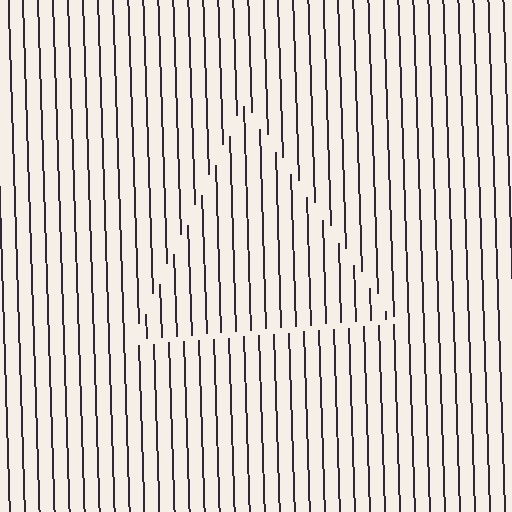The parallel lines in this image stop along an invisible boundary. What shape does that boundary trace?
An illusory triangle. The interior of the shape contains the same grating, shifted by half a period — the contour is defined by the phase discontinuity where line-ends from the inner and outer gratings abut.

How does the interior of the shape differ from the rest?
The interior of the shape contains the same grating, shifted by half a period — the contour is defined by the phase discontinuity where line-ends from the inner and outer gratings abut.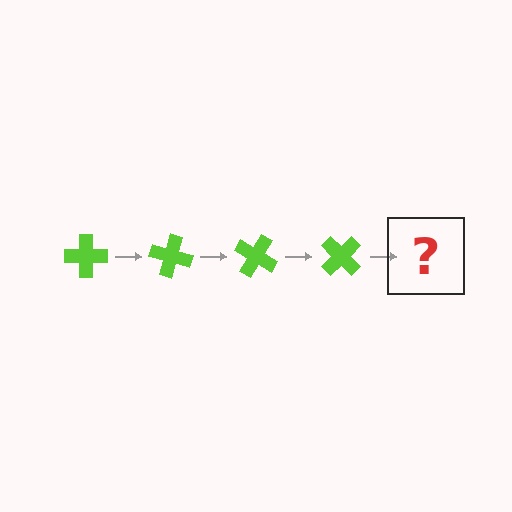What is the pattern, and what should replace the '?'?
The pattern is that the cross rotates 15 degrees each step. The '?' should be a lime cross rotated 60 degrees.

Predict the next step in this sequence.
The next step is a lime cross rotated 60 degrees.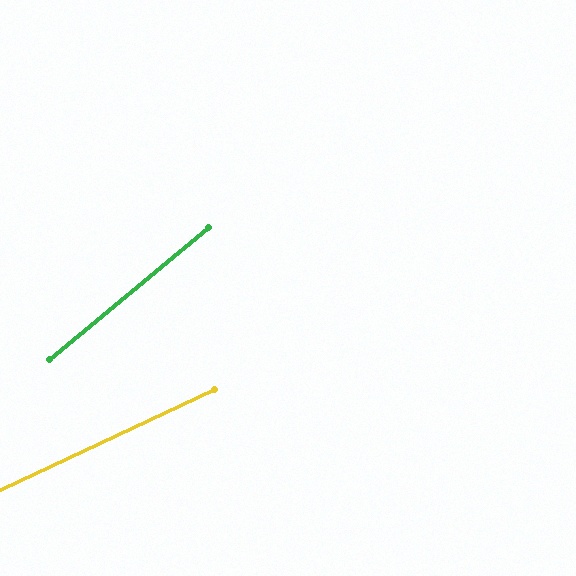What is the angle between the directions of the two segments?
Approximately 15 degrees.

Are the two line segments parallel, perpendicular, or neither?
Neither parallel nor perpendicular — they differ by about 15°.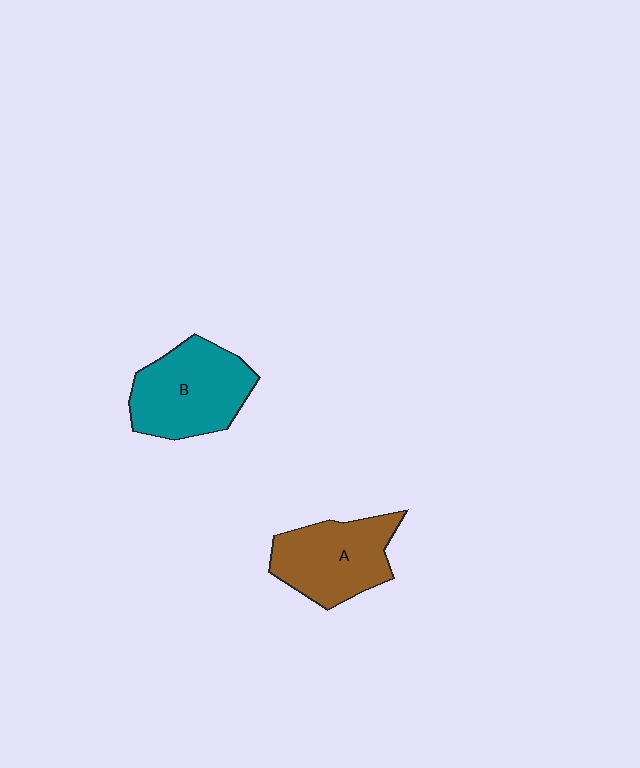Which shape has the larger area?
Shape B (teal).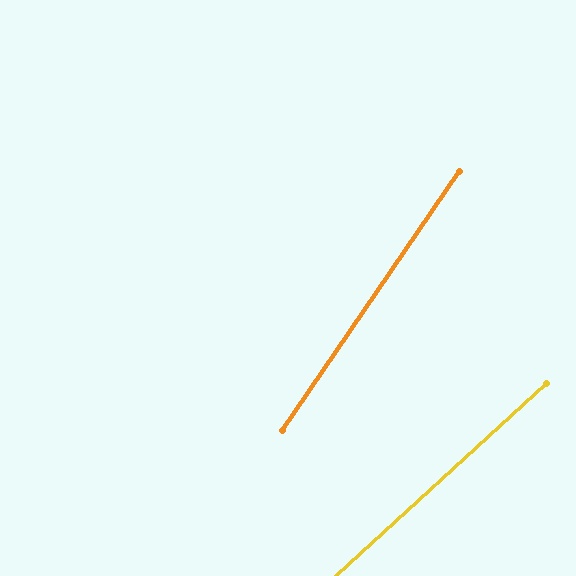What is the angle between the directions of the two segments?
Approximately 13 degrees.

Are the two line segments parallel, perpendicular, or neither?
Neither parallel nor perpendicular — they differ by about 13°.